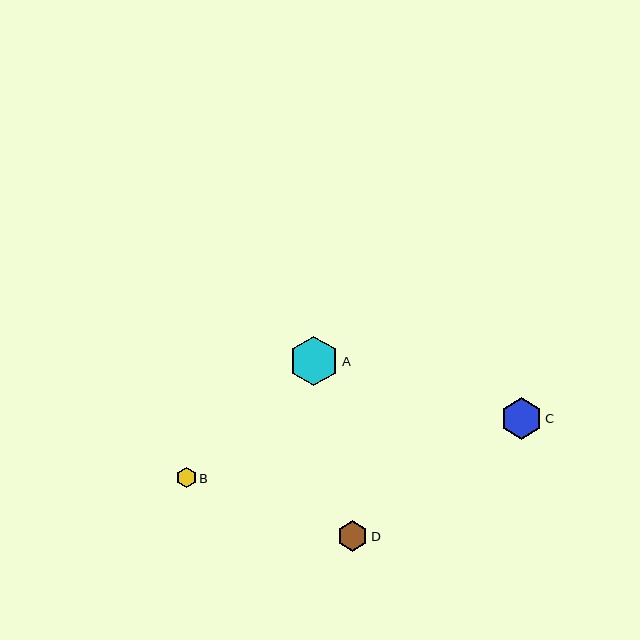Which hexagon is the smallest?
Hexagon B is the smallest with a size of approximately 20 pixels.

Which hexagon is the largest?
Hexagon A is the largest with a size of approximately 50 pixels.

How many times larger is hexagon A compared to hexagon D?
Hexagon A is approximately 1.6 times the size of hexagon D.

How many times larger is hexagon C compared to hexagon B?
Hexagon C is approximately 2.1 times the size of hexagon B.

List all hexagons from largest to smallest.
From largest to smallest: A, C, D, B.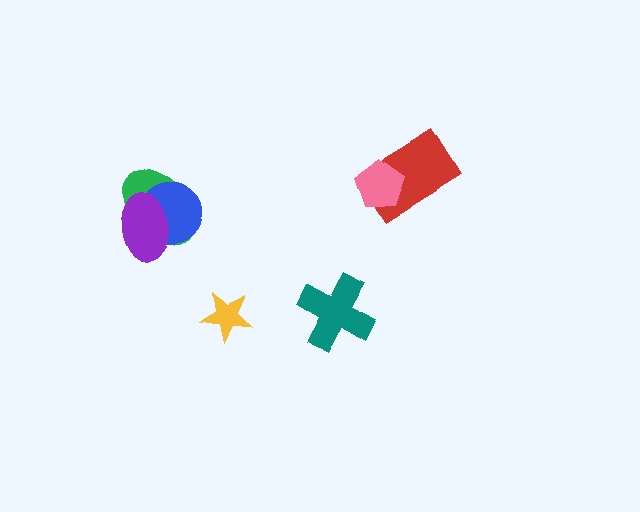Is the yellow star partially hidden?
No, no other shape covers it.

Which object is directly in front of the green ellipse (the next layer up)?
The blue circle is directly in front of the green ellipse.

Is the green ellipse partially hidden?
Yes, it is partially covered by another shape.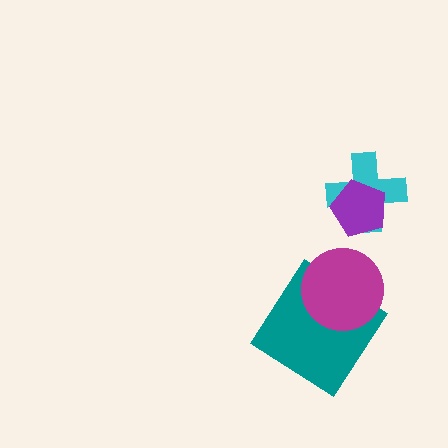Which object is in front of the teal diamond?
The magenta circle is in front of the teal diamond.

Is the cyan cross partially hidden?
Yes, it is partially covered by another shape.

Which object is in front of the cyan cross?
The purple pentagon is in front of the cyan cross.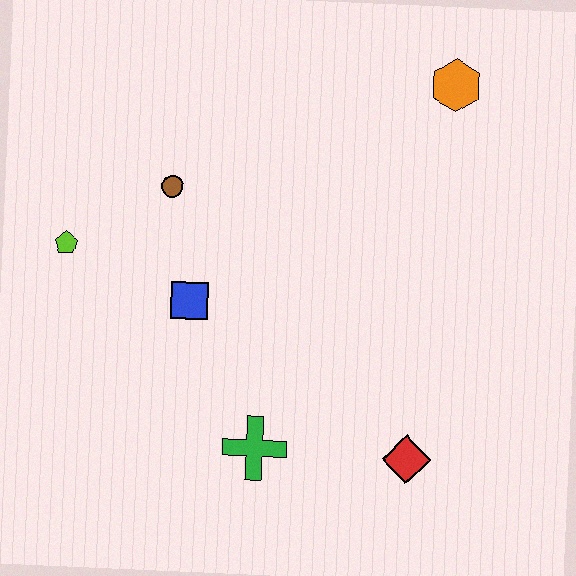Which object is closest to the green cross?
The red diamond is closest to the green cross.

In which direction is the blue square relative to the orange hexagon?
The blue square is to the left of the orange hexagon.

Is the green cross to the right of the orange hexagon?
No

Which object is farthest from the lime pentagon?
The orange hexagon is farthest from the lime pentagon.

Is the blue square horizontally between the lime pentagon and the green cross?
Yes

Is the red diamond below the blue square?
Yes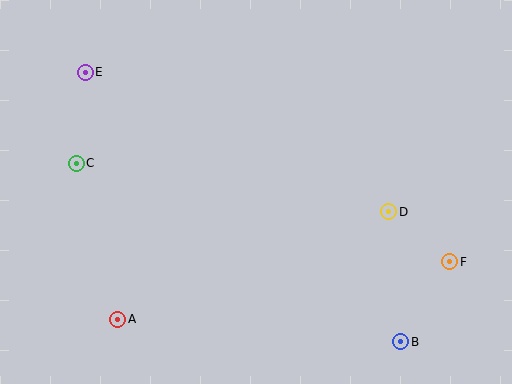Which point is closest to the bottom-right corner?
Point B is closest to the bottom-right corner.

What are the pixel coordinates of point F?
Point F is at (450, 262).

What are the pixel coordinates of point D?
Point D is at (389, 212).